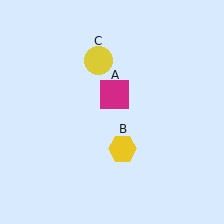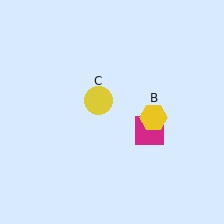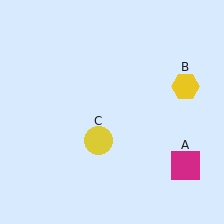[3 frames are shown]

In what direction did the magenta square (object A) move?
The magenta square (object A) moved down and to the right.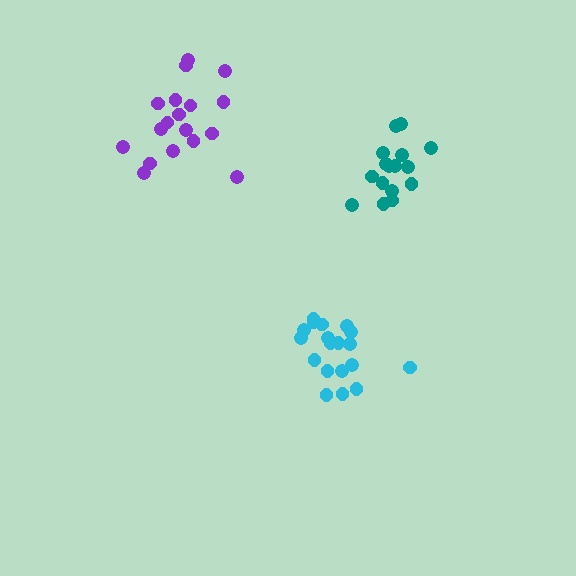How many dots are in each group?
Group 1: 19 dots, Group 2: 18 dots, Group 3: 16 dots (53 total).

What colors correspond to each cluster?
The clusters are colored: cyan, purple, teal.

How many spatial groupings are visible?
There are 3 spatial groupings.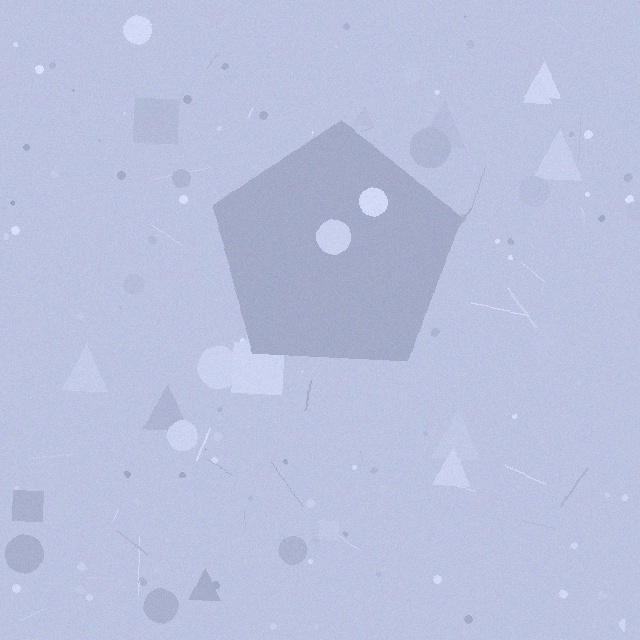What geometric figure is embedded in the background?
A pentagon is embedded in the background.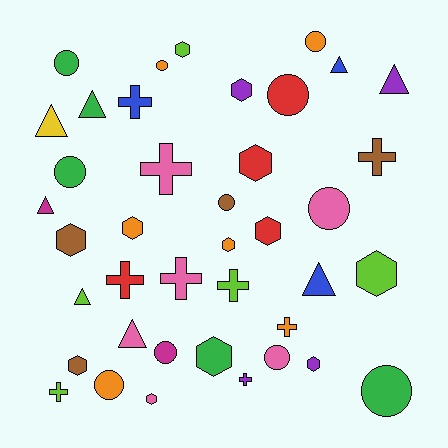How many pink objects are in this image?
There are 6 pink objects.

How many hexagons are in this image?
There are 12 hexagons.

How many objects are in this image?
There are 40 objects.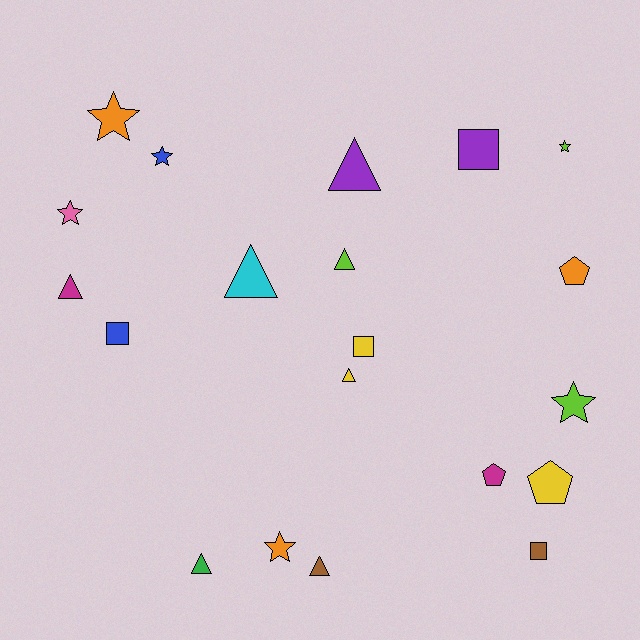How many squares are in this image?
There are 4 squares.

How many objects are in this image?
There are 20 objects.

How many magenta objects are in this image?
There are 2 magenta objects.